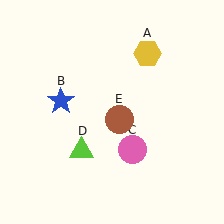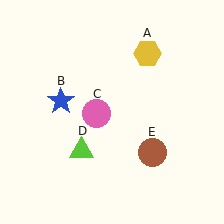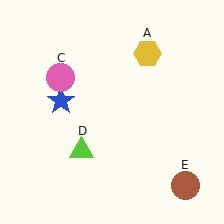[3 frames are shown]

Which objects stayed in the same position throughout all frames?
Yellow hexagon (object A) and blue star (object B) and lime triangle (object D) remained stationary.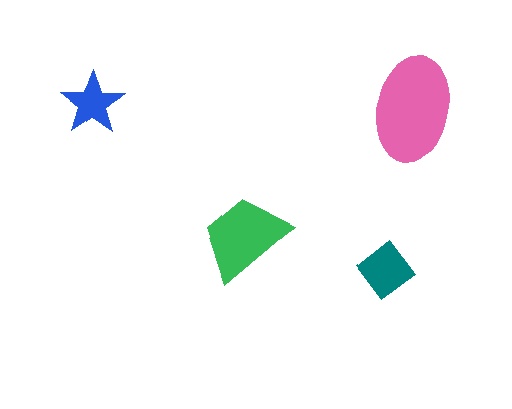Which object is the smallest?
The blue star.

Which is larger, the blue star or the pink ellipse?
The pink ellipse.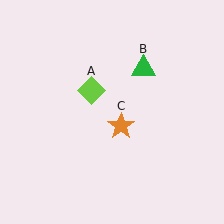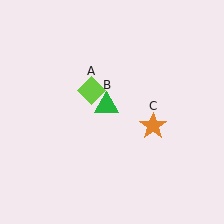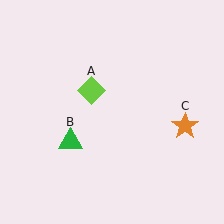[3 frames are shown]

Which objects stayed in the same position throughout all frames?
Lime diamond (object A) remained stationary.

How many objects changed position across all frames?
2 objects changed position: green triangle (object B), orange star (object C).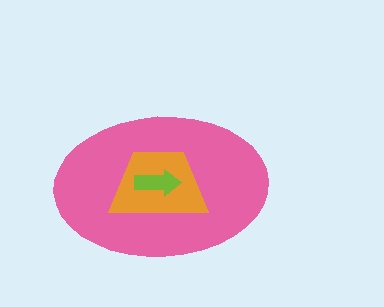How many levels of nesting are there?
3.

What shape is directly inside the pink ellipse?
The orange trapezoid.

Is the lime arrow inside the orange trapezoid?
Yes.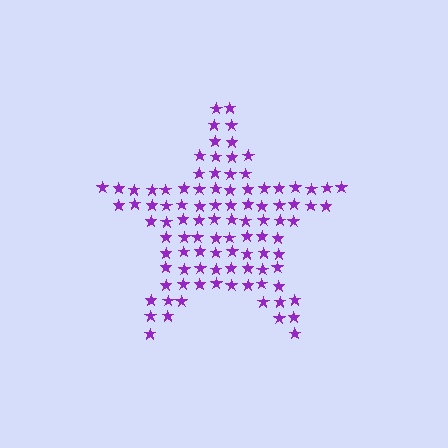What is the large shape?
The large shape is a star.